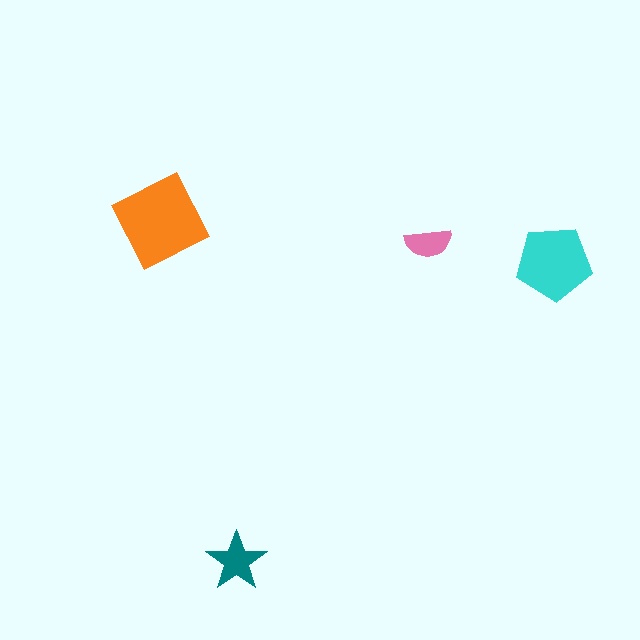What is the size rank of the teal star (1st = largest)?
3rd.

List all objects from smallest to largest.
The pink semicircle, the teal star, the cyan pentagon, the orange diamond.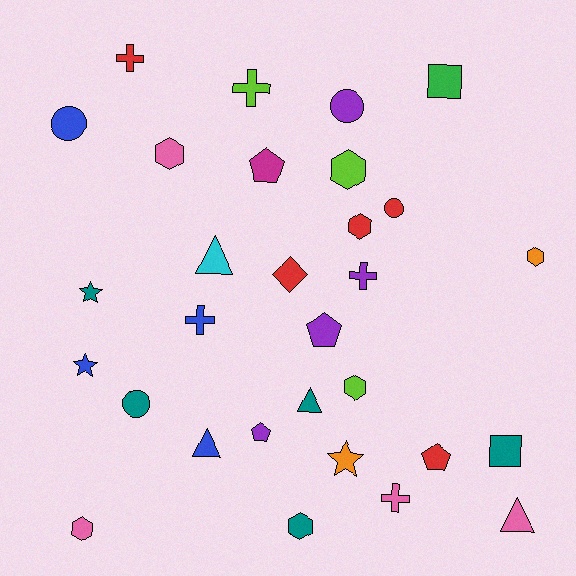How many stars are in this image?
There are 3 stars.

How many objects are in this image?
There are 30 objects.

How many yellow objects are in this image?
There are no yellow objects.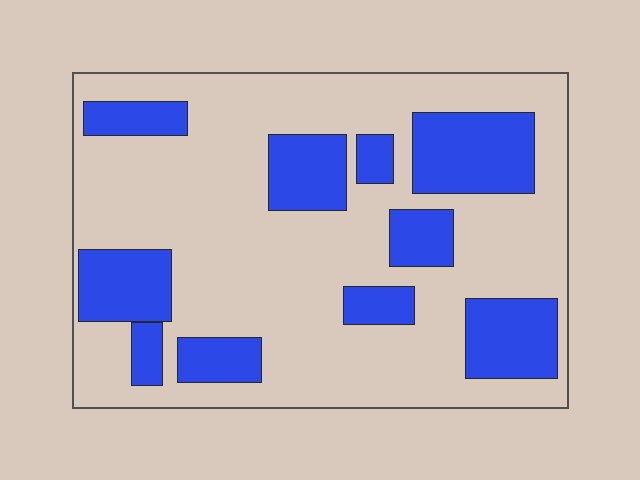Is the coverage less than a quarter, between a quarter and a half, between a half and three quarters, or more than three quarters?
Between a quarter and a half.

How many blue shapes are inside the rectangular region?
10.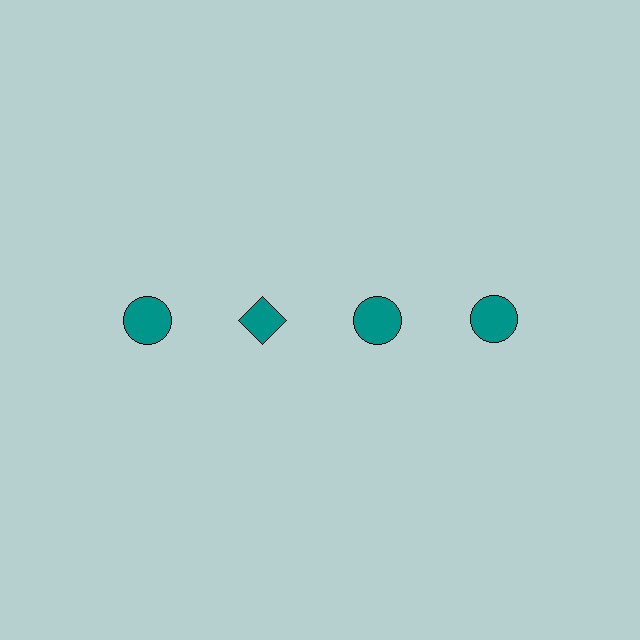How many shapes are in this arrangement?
There are 4 shapes arranged in a grid pattern.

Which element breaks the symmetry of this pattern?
The teal diamond in the top row, second from left column breaks the symmetry. All other shapes are teal circles.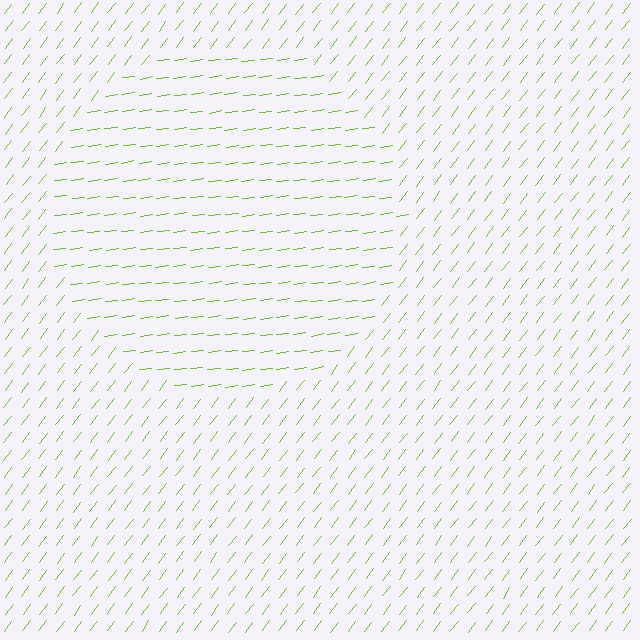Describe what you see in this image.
The image is filled with small lime line segments. A circle region in the image has lines oriented differently from the surrounding lines, creating a visible texture boundary.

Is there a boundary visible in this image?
Yes, there is a texture boundary formed by a change in line orientation.